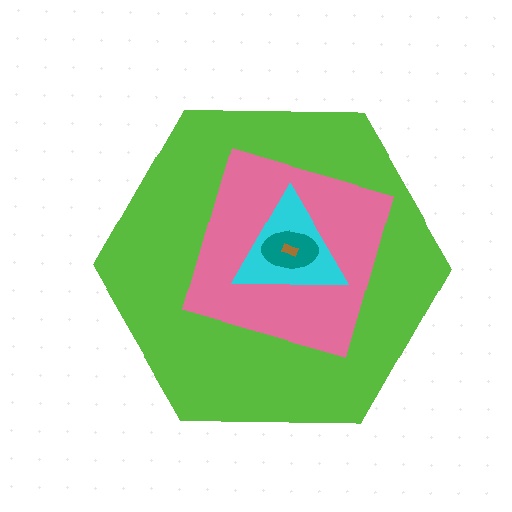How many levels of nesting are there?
5.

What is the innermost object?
The brown rectangle.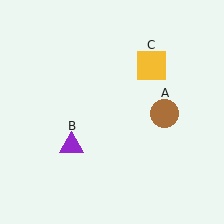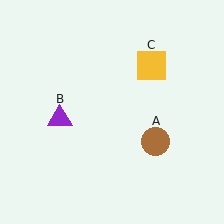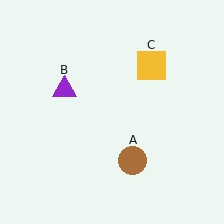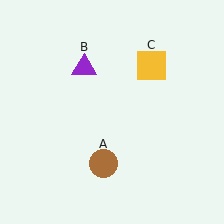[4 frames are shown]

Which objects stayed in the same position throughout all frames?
Yellow square (object C) remained stationary.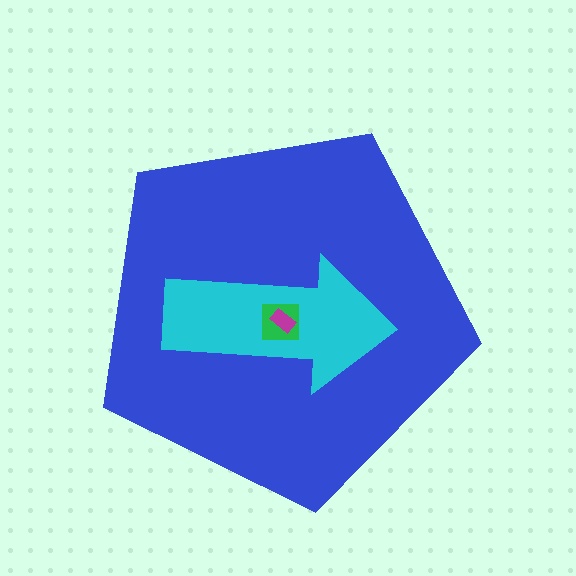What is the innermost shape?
The magenta rectangle.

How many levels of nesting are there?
4.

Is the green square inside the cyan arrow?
Yes.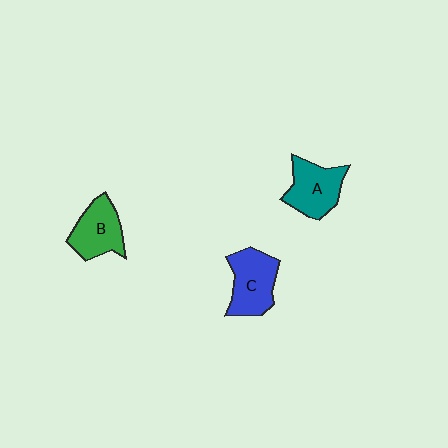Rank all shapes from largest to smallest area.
From largest to smallest: C (blue), A (teal), B (green).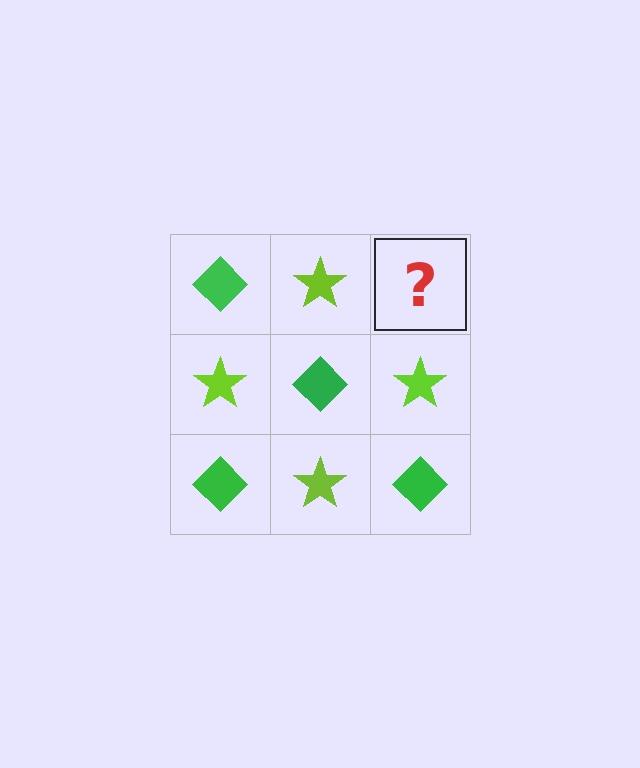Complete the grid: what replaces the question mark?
The question mark should be replaced with a green diamond.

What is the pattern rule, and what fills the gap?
The rule is that it alternates green diamond and lime star in a checkerboard pattern. The gap should be filled with a green diamond.